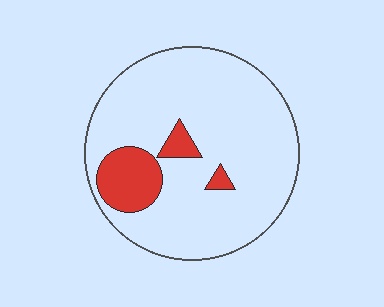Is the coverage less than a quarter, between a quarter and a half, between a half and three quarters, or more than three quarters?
Less than a quarter.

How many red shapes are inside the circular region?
3.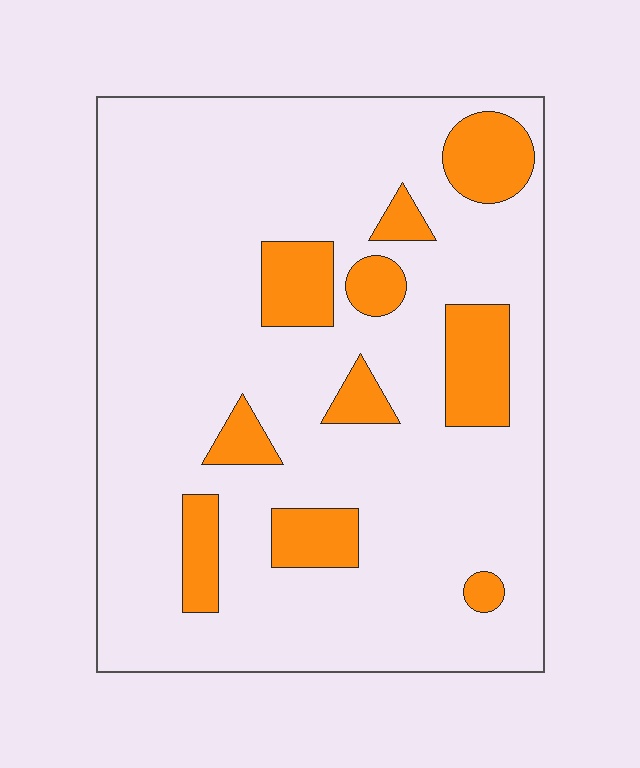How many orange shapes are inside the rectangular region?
10.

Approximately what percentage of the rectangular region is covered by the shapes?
Approximately 15%.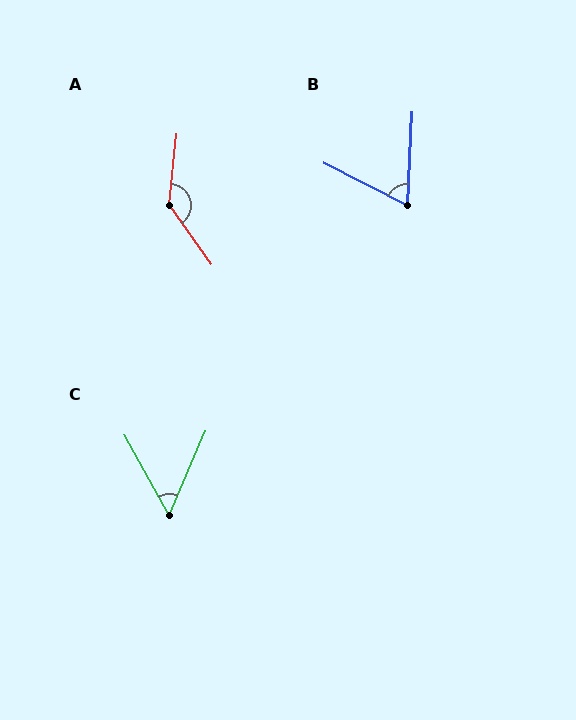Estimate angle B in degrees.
Approximately 66 degrees.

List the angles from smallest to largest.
C (52°), B (66°), A (139°).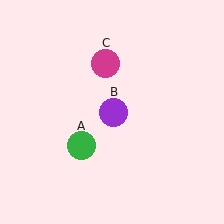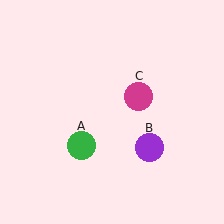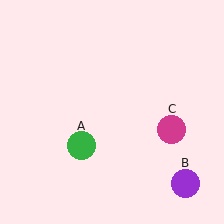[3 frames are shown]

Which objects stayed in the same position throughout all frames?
Green circle (object A) remained stationary.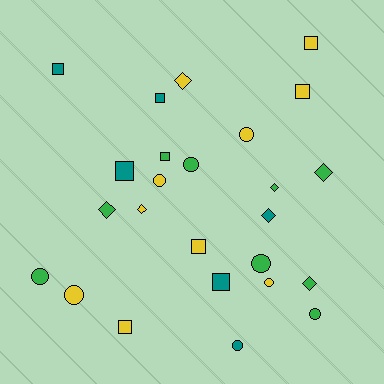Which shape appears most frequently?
Square, with 9 objects.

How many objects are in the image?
There are 25 objects.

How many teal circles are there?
There is 1 teal circle.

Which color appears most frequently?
Yellow, with 10 objects.